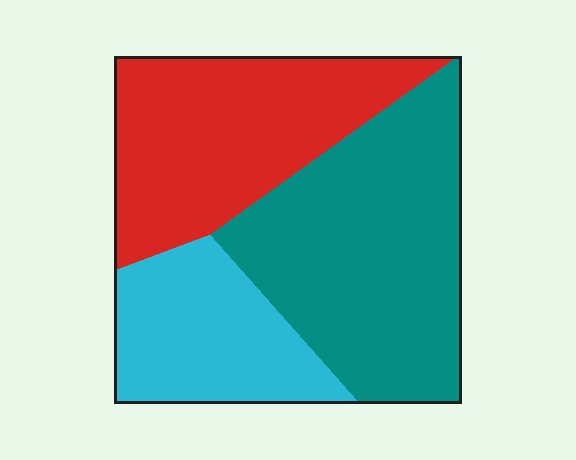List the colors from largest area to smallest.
From largest to smallest: teal, red, cyan.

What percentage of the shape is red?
Red takes up about one third (1/3) of the shape.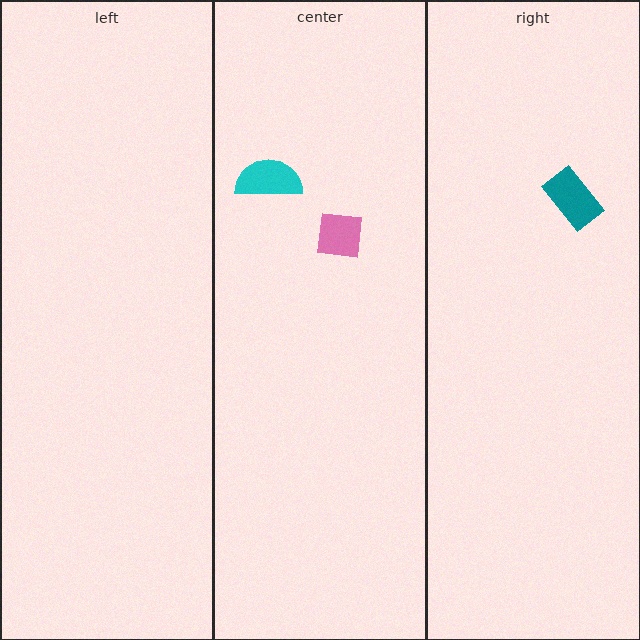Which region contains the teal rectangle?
The right region.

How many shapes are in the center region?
2.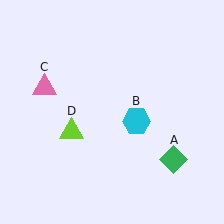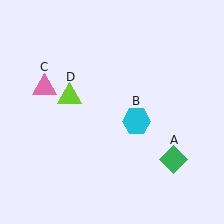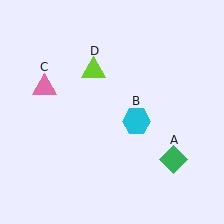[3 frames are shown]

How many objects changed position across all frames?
1 object changed position: lime triangle (object D).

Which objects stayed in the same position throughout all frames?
Green diamond (object A) and cyan hexagon (object B) and pink triangle (object C) remained stationary.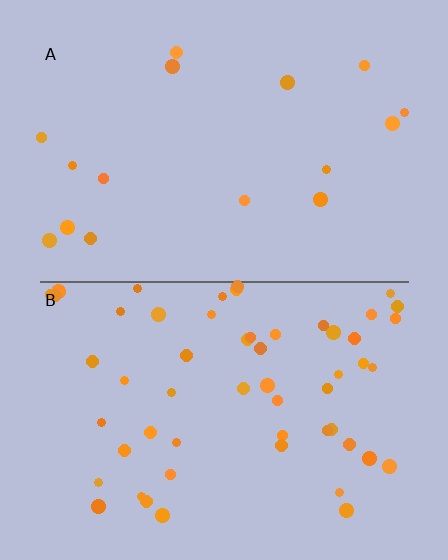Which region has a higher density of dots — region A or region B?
B (the bottom).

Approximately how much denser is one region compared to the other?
Approximately 3.4× — region B over region A.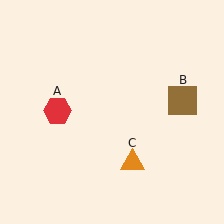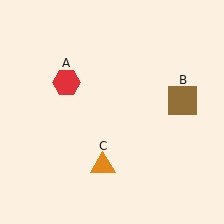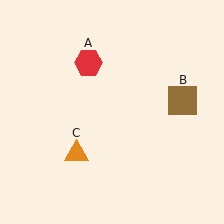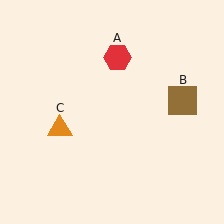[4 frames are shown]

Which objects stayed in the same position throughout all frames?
Brown square (object B) remained stationary.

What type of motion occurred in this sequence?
The red hexagon (object A), orange triangle (object C) rotated clockwise around the center of the scene.